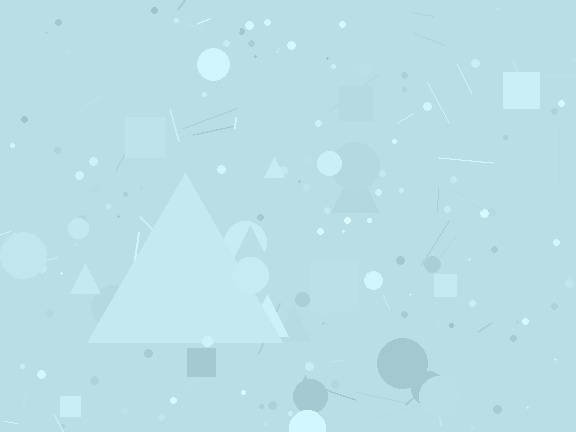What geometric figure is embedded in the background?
A triangle is embedded in the background.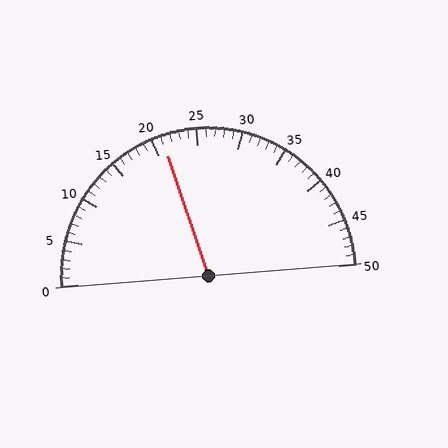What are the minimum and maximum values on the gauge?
The gauge ranges from 0 to 50.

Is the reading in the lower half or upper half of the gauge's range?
The reading is in the lower half of the range (0 to 50).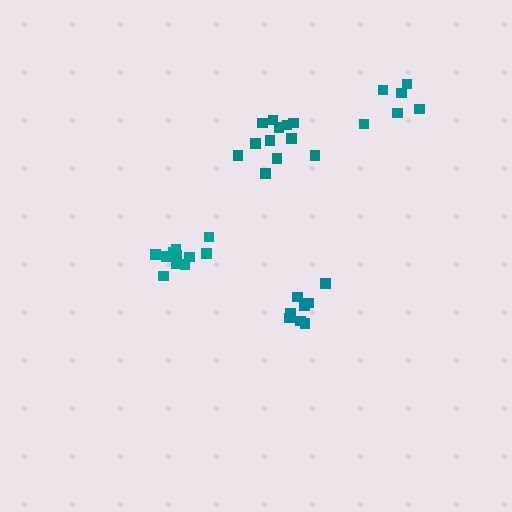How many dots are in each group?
Group 1: 12 dots, Group 2: 11 dots, Group 3: 8 dots, Group 4: 6 dots (37 total).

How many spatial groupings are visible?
There are 4 spatial groupings.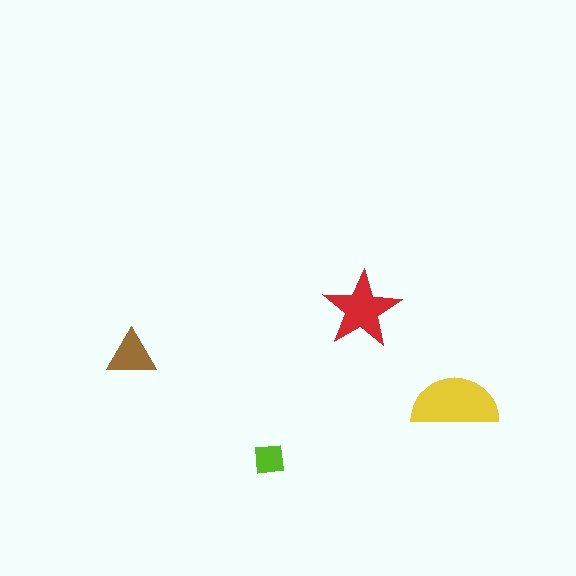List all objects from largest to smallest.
The yellow semicircle, the red star, the brown triangle, the lime square.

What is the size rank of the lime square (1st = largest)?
4th.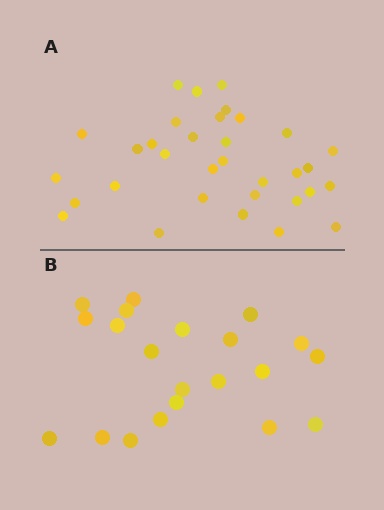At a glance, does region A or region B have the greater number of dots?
Region A (the top region) has more dots.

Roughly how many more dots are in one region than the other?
Region A has roughly 12 or so more dots than region B.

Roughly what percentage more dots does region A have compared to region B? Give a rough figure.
About 55% more.